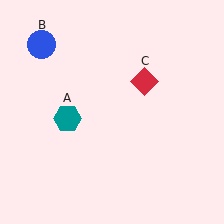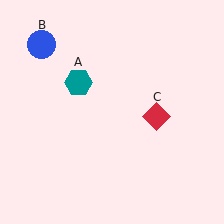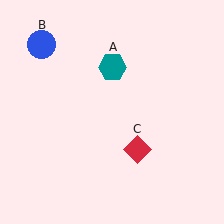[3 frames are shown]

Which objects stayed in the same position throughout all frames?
Blue circle (object B) remained stationary.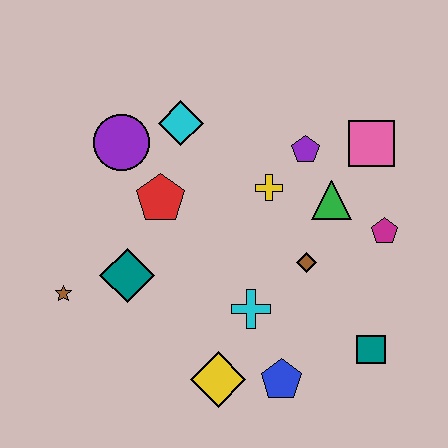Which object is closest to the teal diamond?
The brown star is closest to the teal diamond.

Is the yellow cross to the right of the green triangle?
No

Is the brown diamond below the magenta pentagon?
Yes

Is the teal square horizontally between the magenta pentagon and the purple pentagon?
Yes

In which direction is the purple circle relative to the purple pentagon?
The purple circle is to the left of the purple pentagon.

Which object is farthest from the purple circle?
The teal square is farthest from the purple circle.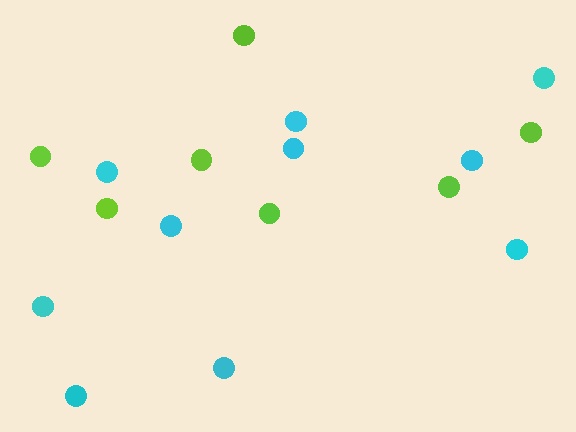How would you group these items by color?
There are 2 groups: one group of lime circles (7) and one group of cyan circles (10).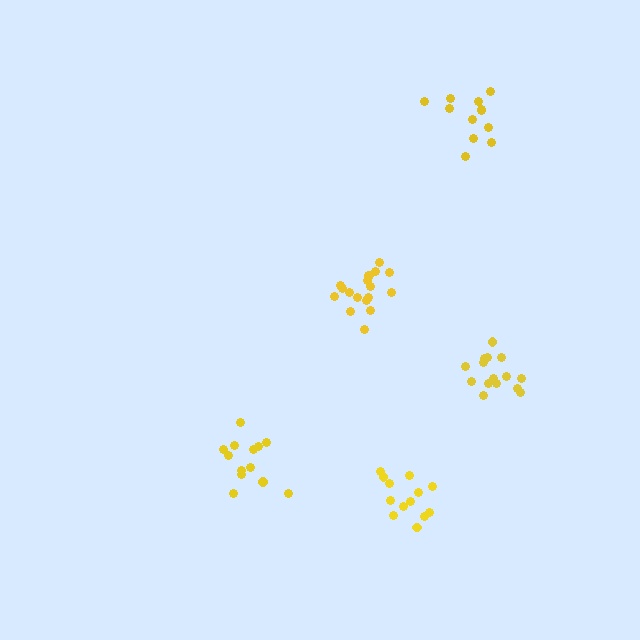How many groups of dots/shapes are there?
There are 5 groups.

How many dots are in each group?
Group 1: 13 dots, Group 2: 15 dots, Group 3: 18 dots, Group 4: 13 dots, Group 5: 12 dots (71 total).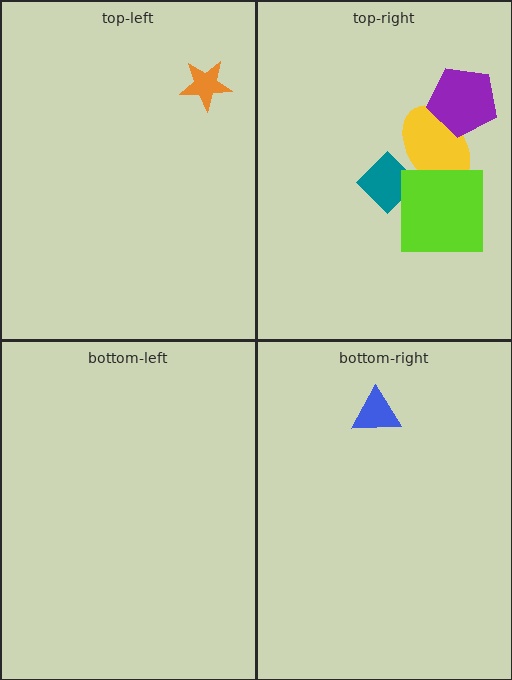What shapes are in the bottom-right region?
The blue triangle.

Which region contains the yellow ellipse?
The top-right region.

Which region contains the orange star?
The top-left region.